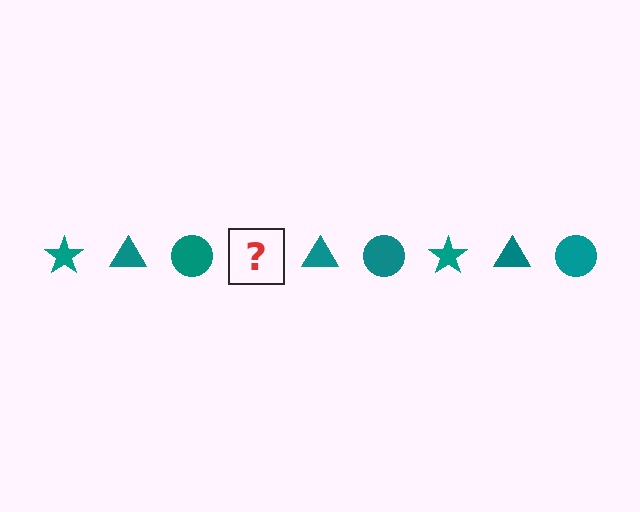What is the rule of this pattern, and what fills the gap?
The rule is that the pattern cycles through star, triangle, circle shapes in teal. The gap should be filled with a teal star.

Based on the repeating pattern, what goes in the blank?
The blank should be a teal star.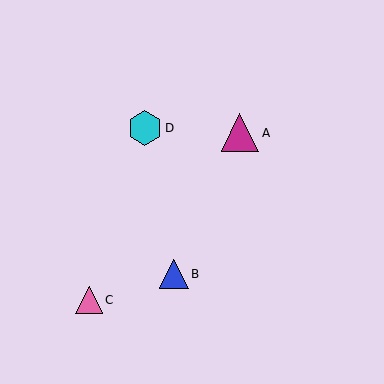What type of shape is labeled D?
Shape D is a cyan hexagon.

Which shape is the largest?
The magenta triangle (labeled A) is the largest.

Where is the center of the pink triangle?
The center of the pink triangle is at (89, 300).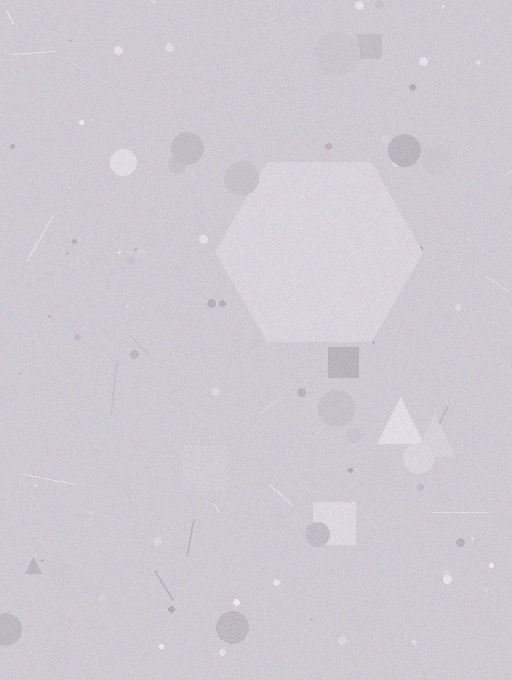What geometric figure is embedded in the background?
A hexagon is embedded in the background.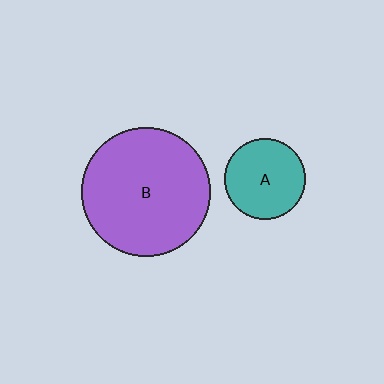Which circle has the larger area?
Circle B (purple).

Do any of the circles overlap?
No, none of the circles overlap.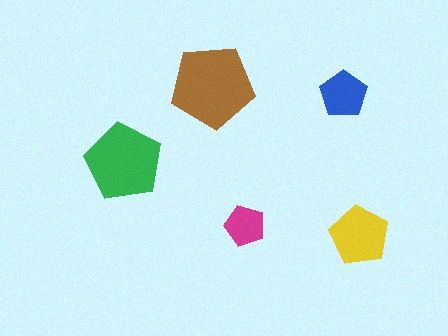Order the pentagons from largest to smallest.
the brown one, the green one, the yellow one, the blue one, the magenta one.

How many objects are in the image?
There are 5 objects in the image.